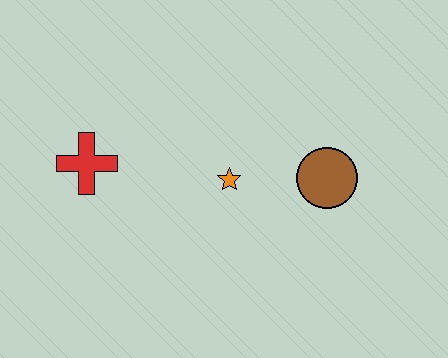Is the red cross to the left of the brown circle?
Yes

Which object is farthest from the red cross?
The brown circle is farthest from the red cross.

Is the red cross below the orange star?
No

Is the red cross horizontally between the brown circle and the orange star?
No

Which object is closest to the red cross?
The orange star is closest to the red cross.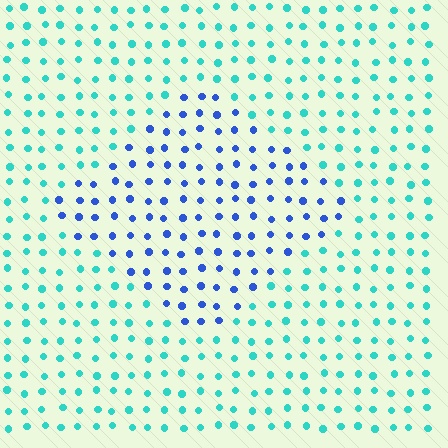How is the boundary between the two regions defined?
The boundary is defined purely by a slight shift in hue (about 51 degrees). Spacing, size, and orientation are identical on both sides.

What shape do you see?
I see a diamond.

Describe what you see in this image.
The image is filled with small cyan elements in a uniform arrangement. A diamond-shaped region is visible where the elements are tinted to a slightly different hue, forming a subtle color boundary.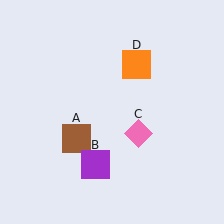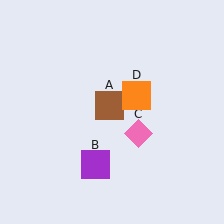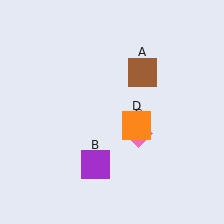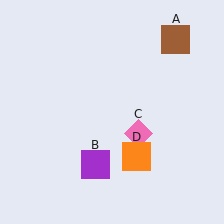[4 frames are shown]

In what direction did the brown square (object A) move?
The brown square (object A) moved up and to the right.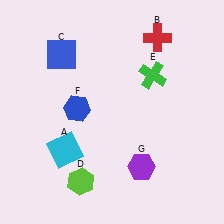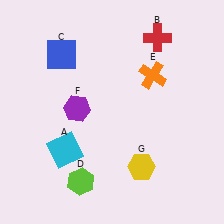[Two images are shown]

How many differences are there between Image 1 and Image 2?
There are 3 differences between the two images.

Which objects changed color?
E changed from green to orange. F changed from blue to purple. G changed from purple to yellow.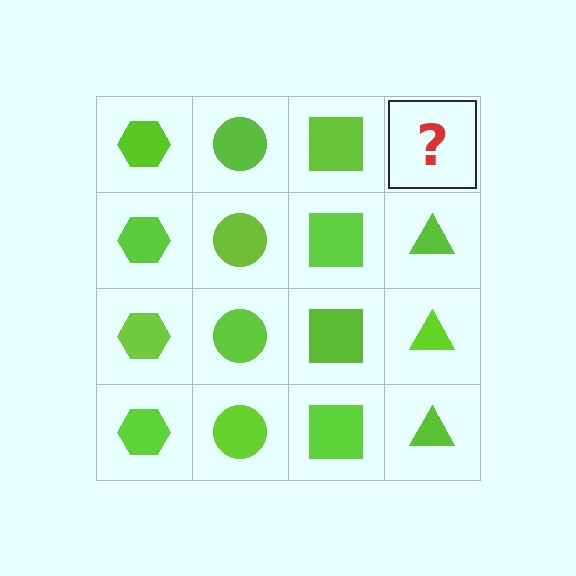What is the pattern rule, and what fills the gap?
The rule is that each column has a consistent shape. The gap should be filled with a lime triangle.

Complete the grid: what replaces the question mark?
The question mark should be replaced with a lime triangle.